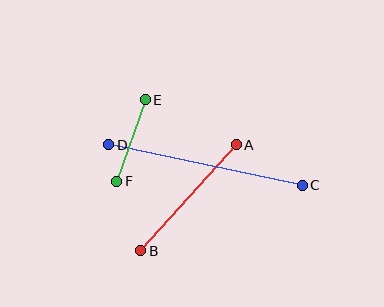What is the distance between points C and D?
The distance is approximately 198 pixels.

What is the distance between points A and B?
The distance is approximately 143 pixels.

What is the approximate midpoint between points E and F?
The midpoint is at approximately (131, 140) pixels.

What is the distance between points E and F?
The distance is approximately 87 pixels.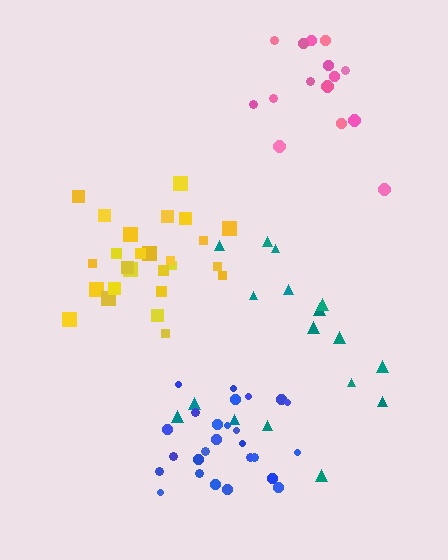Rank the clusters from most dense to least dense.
blue, yellow, pink, teal.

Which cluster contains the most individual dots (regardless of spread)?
Yellow (26).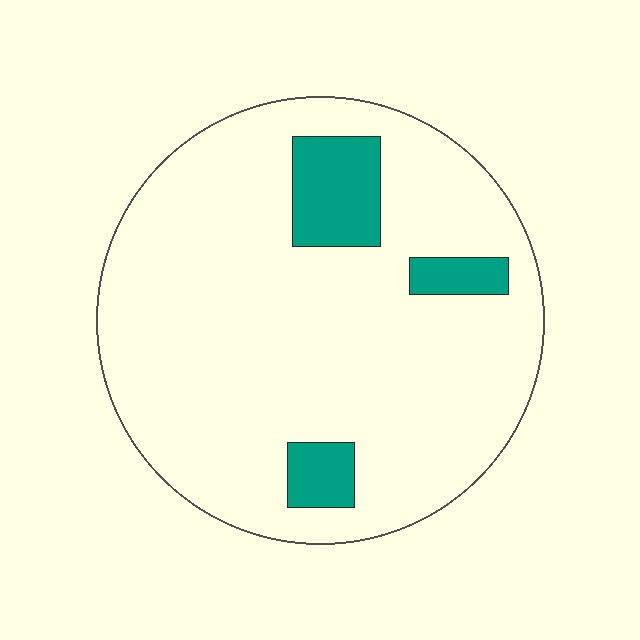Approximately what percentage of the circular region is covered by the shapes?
Approximately 10%.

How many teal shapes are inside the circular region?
3.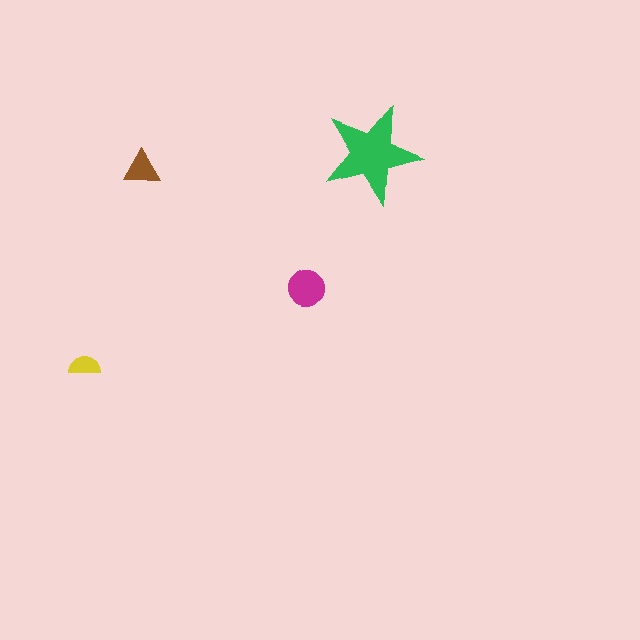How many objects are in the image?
There are 4 objects in the image.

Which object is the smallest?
The yellow semicircle.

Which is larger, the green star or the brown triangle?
The green star.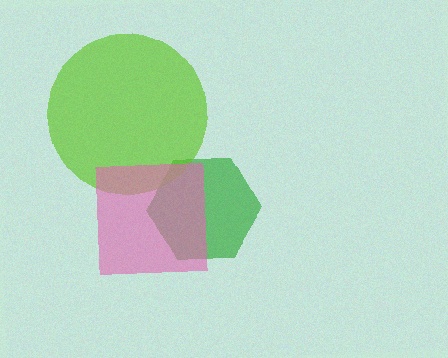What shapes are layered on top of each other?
The layered shapes are: a green hexagon, a lime circle, a pink square.